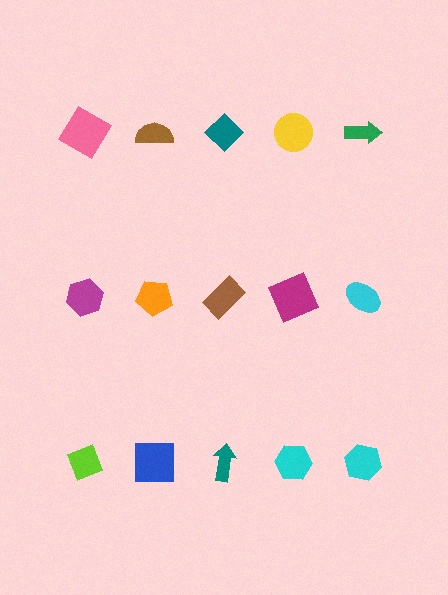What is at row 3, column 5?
A cyan hexagon.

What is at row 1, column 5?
A green arrow.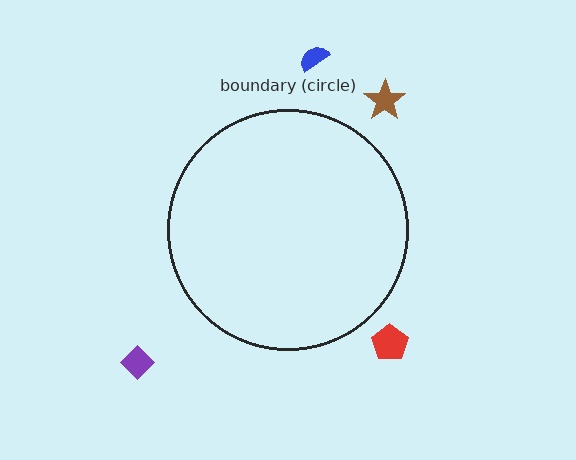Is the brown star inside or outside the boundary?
Outside.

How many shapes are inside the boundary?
0 inside, 4 outside.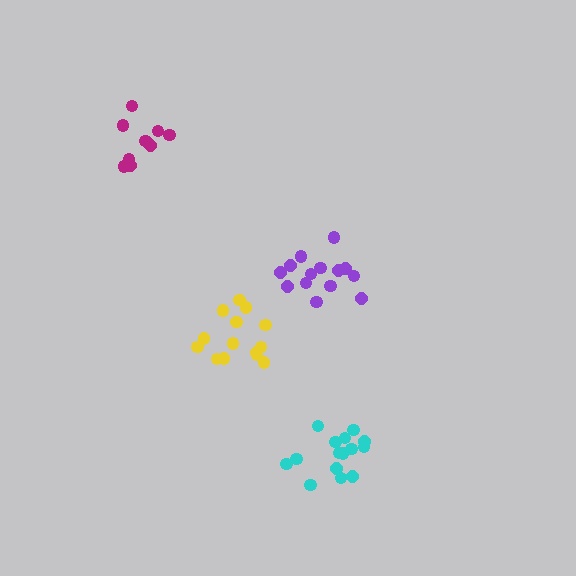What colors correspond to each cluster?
The clusters are colored: yellow, purple, magenta, cyan.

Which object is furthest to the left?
The magenta cluster is leftmost.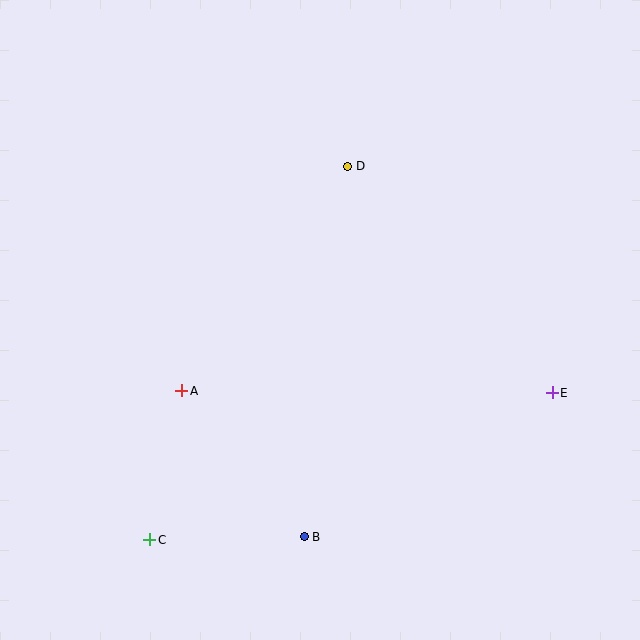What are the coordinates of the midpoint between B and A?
The midpoint between B and A is at (243, 464).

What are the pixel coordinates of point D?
Point D is at (348, 166).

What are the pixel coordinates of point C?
Point C is at (150, 540).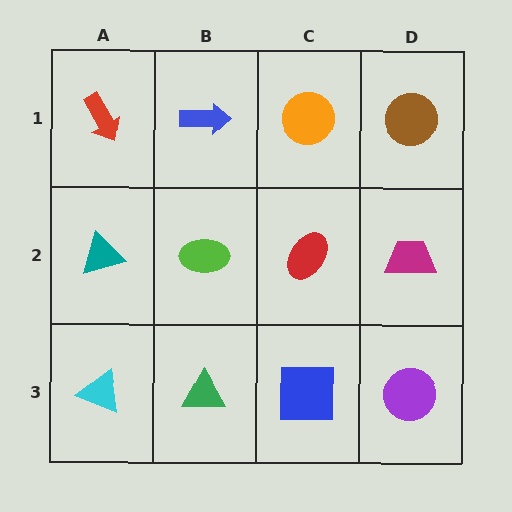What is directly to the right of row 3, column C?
A purple circle.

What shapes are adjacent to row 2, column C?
An orange circle (row 1, column C), a blue square (row 3, column C), a lime ellipse (row 2, column B), a magenta trapezoid (row 2, column D).